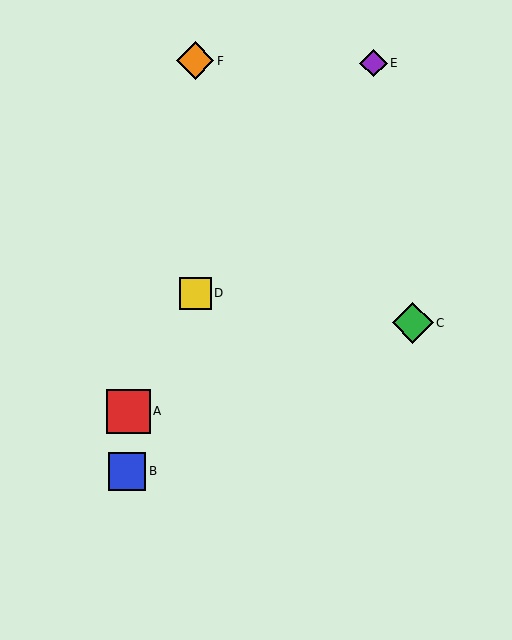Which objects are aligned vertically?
Objects D, F are aligned vertically.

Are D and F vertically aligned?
Yes, both are at x≈195.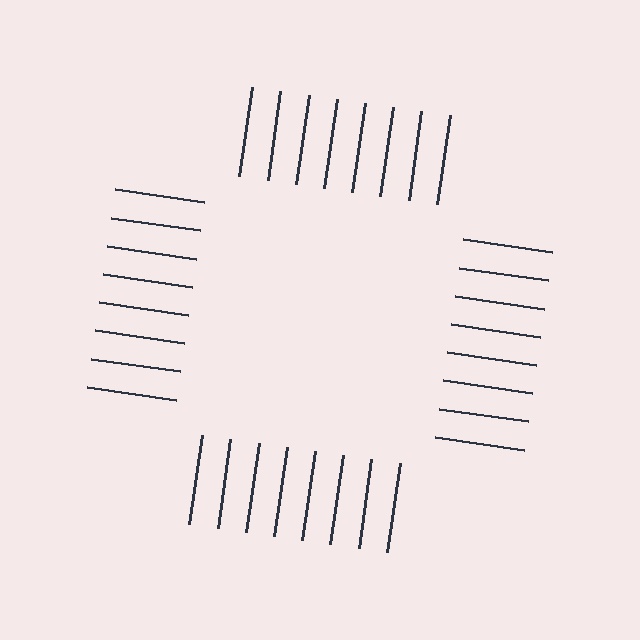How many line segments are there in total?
32 — 8 along each of the 4 edges.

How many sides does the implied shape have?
4 sides — the line-ends trace a square.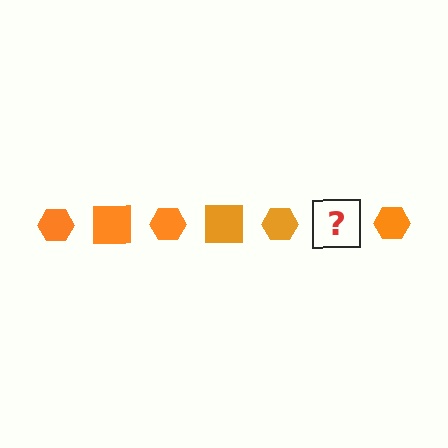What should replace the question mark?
The question mark should be replaced with an orange square.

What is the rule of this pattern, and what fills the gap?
The rule is that the pattern cycles through hexagon, square shapes in orange. The gap should be filled with an orange square.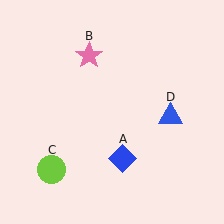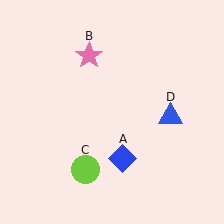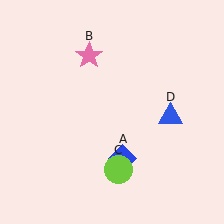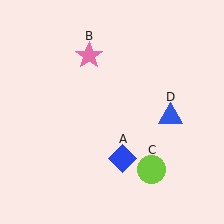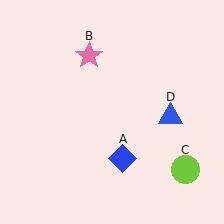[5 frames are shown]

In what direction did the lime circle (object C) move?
The lime circle (object C) moved right.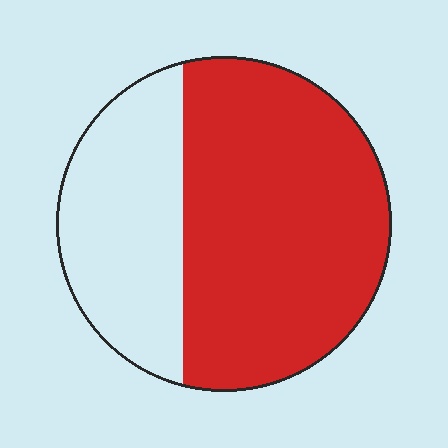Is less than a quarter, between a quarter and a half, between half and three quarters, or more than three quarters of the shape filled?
Between half and three quarters.